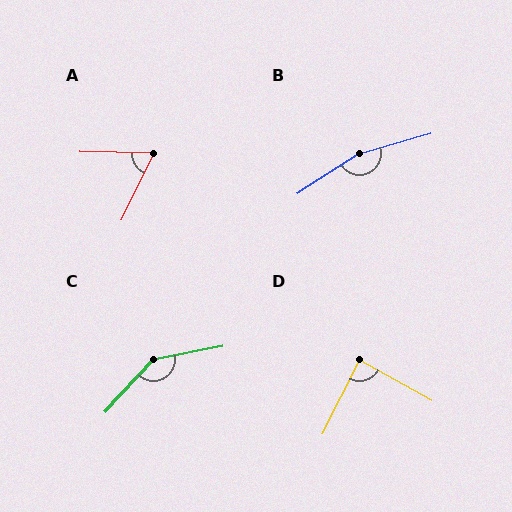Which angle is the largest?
B, at approximately 163 degrees.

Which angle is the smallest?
A, at approximately 65 degrees.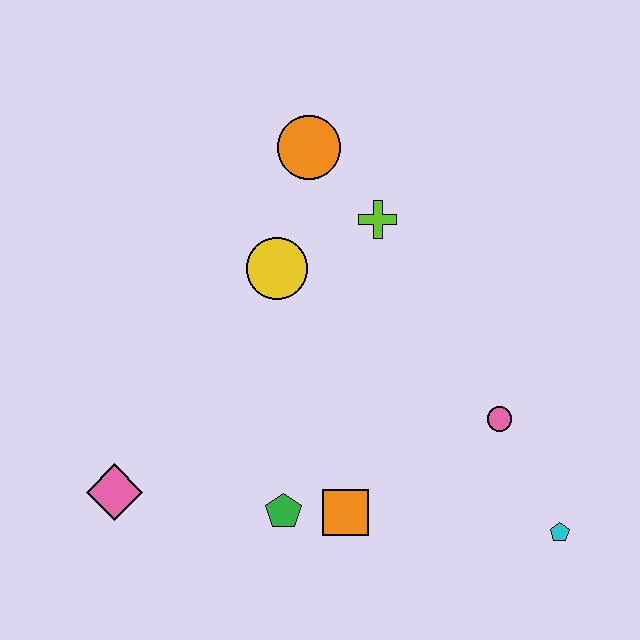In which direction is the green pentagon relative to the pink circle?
The green pentagon is to the left of the pink circle.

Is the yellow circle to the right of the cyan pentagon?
No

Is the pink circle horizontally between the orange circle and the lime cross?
No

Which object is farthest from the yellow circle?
The cyan pentagon is farthest from the yellow circle.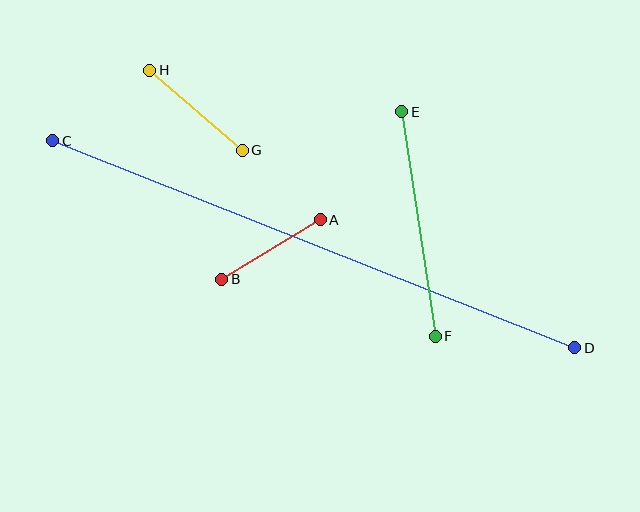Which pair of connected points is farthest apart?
Points C and D are farthest apart.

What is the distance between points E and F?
The distance is approximately 227 pixels.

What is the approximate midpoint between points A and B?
The midpoint is at approximately (271, 250) pixels.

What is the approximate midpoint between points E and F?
The midpoint is at approximately (419, 224) pixels.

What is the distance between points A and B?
The distance is approximately 115 pixels.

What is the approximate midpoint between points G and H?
The midpoint is at approximately (196, 110) pixels.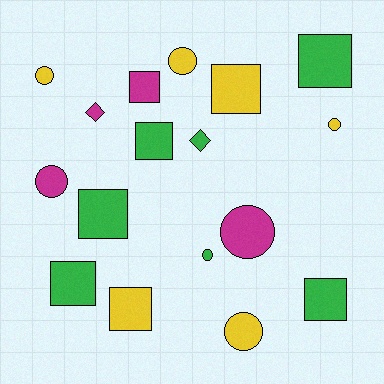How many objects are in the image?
There are 17 objects.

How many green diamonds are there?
There is 1 green diamond.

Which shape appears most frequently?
Square, with 8 objects.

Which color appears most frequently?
Green, with 7 objects.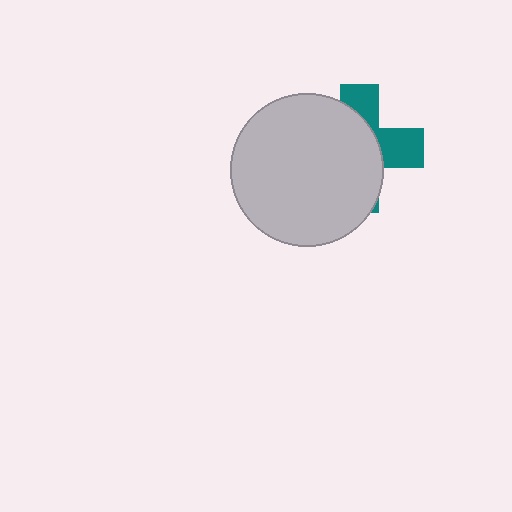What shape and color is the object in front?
The object in front is a light gray circle.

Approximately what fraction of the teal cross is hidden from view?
Roughly 65% of the teal cross is hidden behind the light gray circle.